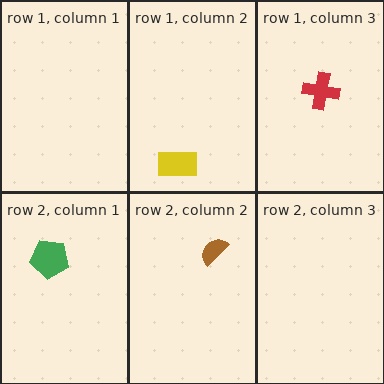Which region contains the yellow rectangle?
The row 1, column 2 region.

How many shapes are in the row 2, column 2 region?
1.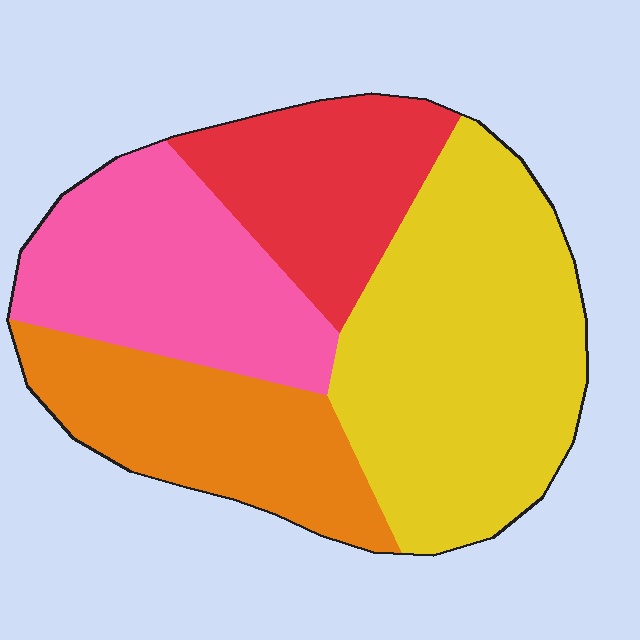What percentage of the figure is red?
Red covers 18% of the figure.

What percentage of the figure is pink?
Pink takes up about one quarter (1/4) of the figure.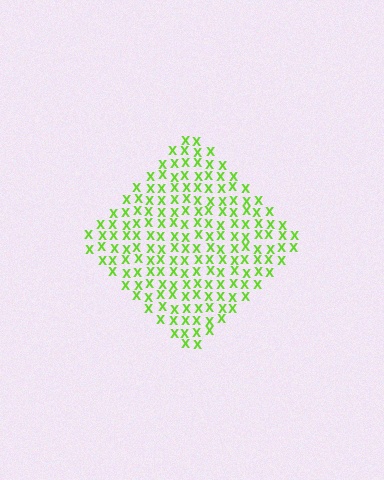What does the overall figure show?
The overall figure shows a diamond.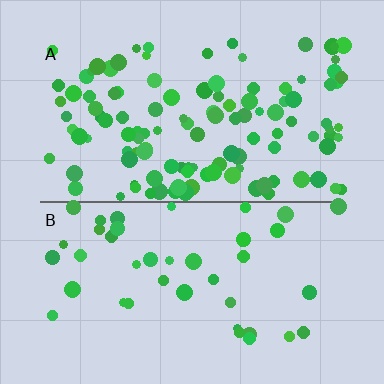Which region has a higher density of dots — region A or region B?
A (the top).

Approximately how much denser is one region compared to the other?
Approximately 2.8× — region A over region B.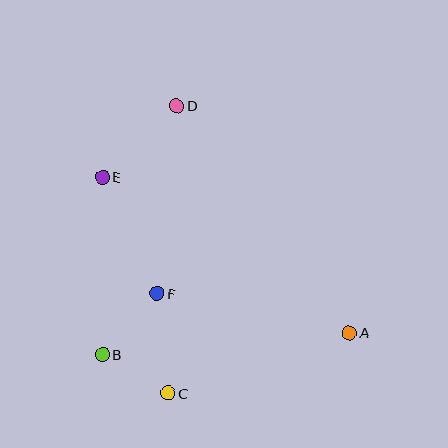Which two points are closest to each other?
Points B and C are closest to each other.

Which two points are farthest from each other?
Points A and E are farthest from each other.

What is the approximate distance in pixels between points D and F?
The distance between D and F is approximately 188 pixels.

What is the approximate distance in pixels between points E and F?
The distance between E and F is approximately 129 pixels.